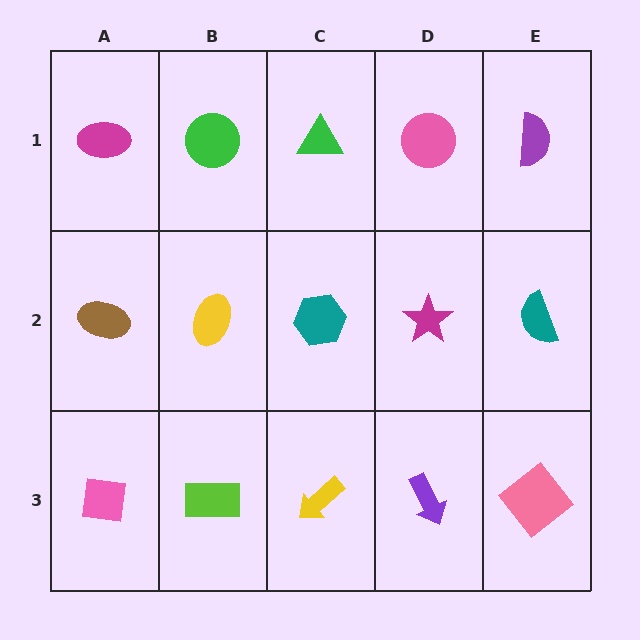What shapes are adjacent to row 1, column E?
A teal semicircle (row 2, column E), a pink circle (row 1, column D).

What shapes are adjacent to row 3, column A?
A brown ellipse (row 2, column A), a lime rectangle (row 3, column B).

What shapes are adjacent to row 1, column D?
A magenta star (row 2, column D), a green triangle (row 1, column C), a purple semicircle (row 1, column E).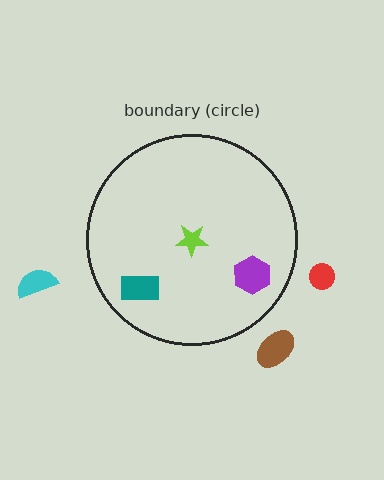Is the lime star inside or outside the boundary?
Inside.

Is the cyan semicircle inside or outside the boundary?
Outside.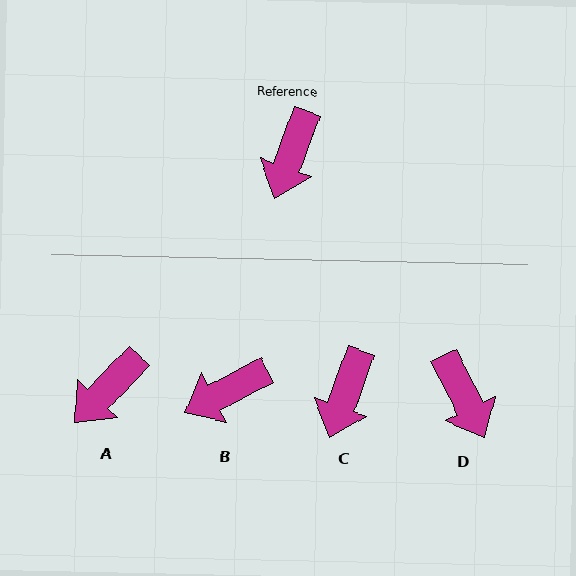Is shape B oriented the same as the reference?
No, it is off by about 42 degrees.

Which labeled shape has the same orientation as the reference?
C.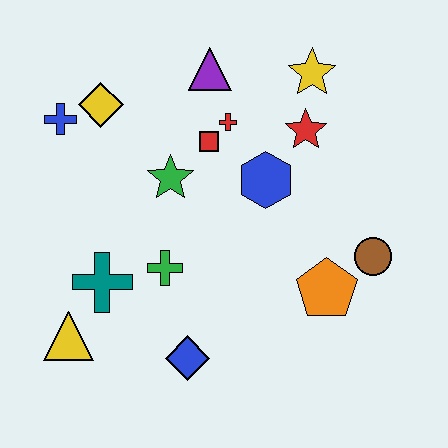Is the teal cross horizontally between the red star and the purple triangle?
No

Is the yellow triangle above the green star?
No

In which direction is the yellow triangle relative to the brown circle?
The yellow triangle is to the left of the brown circle.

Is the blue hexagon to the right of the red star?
No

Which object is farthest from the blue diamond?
The yellow star is farthest from the blue diamond.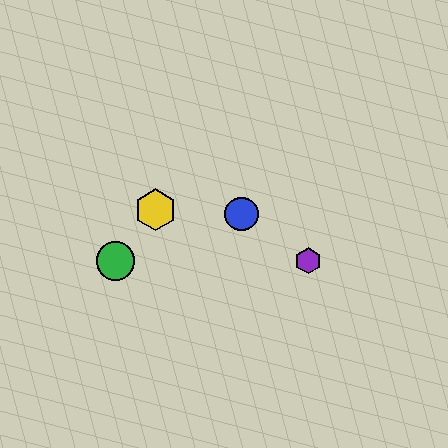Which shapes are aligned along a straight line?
The red circle, the blue circle, the green circle are aligned along a straight line.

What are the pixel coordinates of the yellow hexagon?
The yellow hexagon is at (155, 210).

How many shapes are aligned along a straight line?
3 shapes (the red circle, the blue circle, the green circle) are aligned along a straight line.